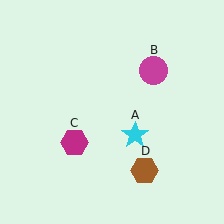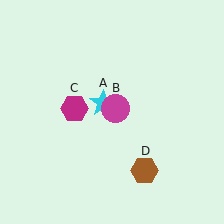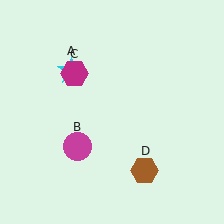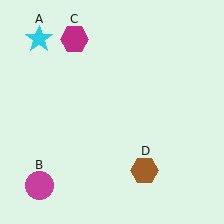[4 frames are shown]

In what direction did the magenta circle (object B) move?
The magenta circle (object B) moved down and to the left.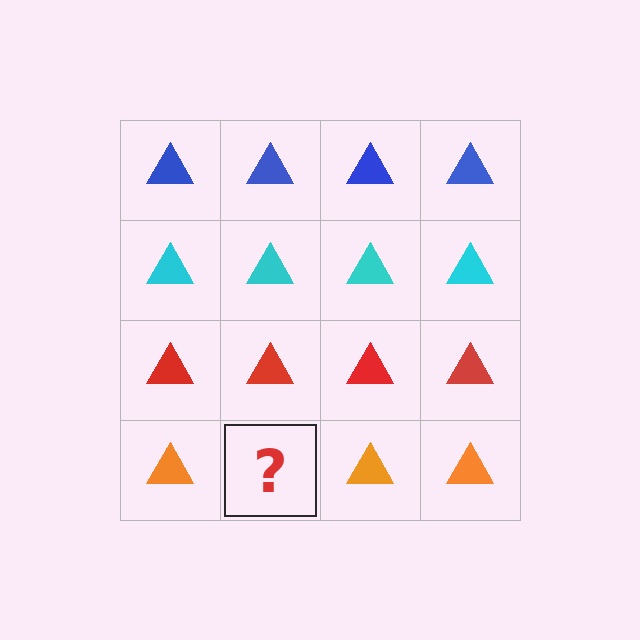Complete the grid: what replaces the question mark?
The question mark should be replaced with an orange triangle.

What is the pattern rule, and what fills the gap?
The rule is that each row has a consistent color. The gap should be filled with an orange triangle.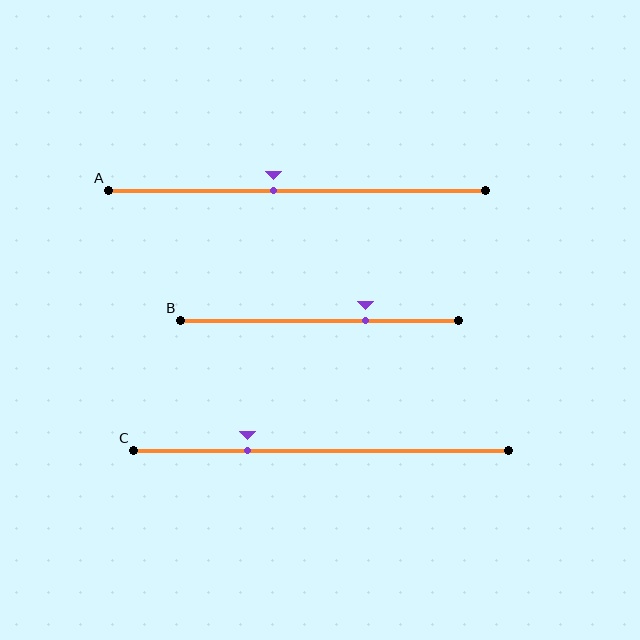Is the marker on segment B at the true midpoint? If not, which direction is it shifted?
No, the marker on segment B is shifted to the right by about 17% of the segment length.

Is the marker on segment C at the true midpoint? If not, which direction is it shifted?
No, the marker on segment C is shifted to the left by about 20% of the segment length.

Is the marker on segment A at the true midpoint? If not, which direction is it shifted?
No, the marker on segment A is shifted to the left by about 6% of the segment length.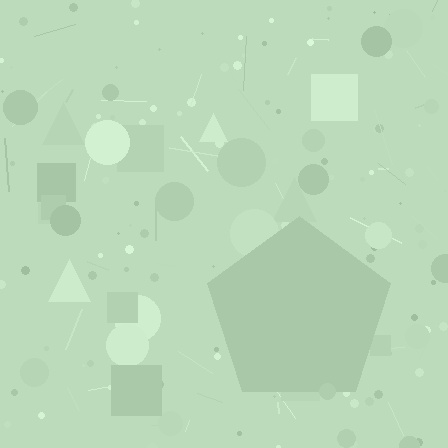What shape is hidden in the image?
A pentagon is hidden in the image.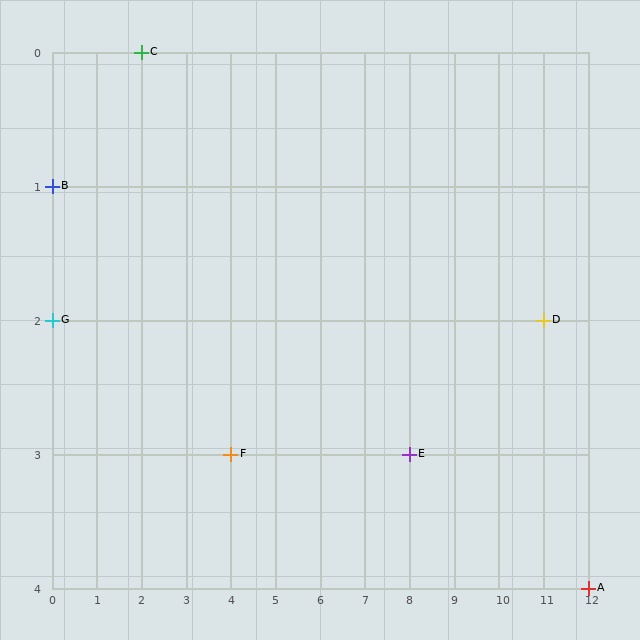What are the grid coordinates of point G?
Point G is at grid coordinates (0, 2).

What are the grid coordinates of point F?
Point F is at grid coordinates (4, 3).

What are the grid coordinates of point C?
Point C is at grid coordinates (2, 0).